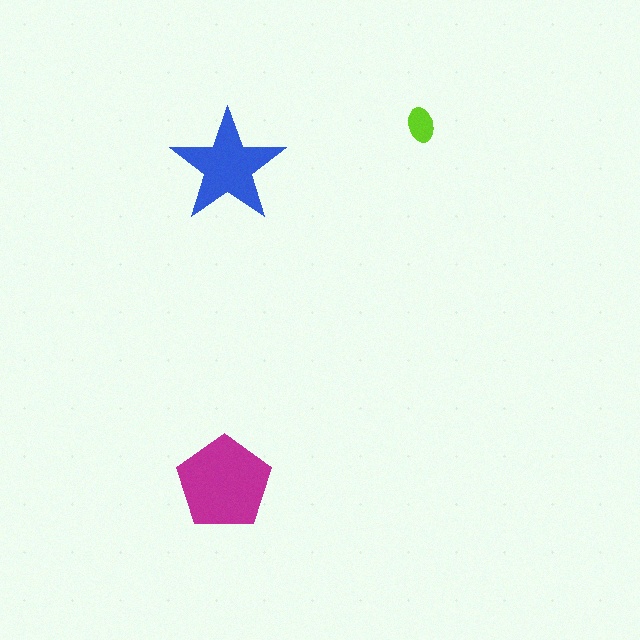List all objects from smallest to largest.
The lime ellipse, the blue star, the magenta pentagon.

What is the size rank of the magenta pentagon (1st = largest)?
1st.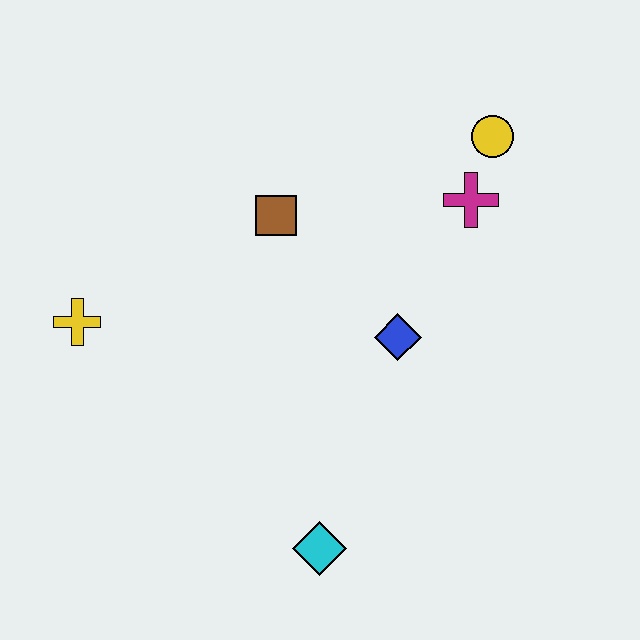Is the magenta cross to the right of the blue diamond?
Yes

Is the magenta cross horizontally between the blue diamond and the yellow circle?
Yes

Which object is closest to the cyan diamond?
The blue diamond is closest to the cyan diamond.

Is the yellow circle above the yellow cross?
Yes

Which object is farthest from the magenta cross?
The yellow cross is farthest from the magenta cross.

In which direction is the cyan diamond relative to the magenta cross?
The cyan diamond is below the magenta cross.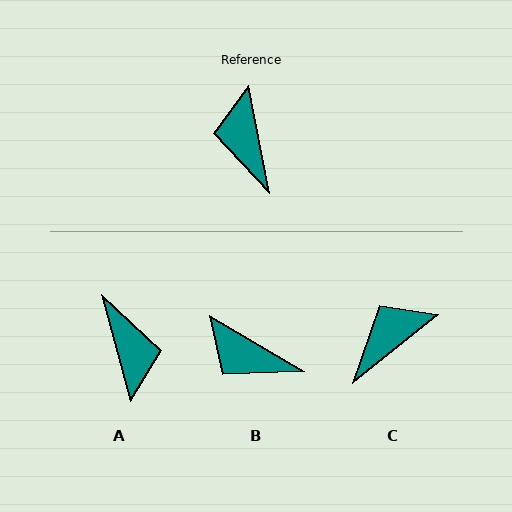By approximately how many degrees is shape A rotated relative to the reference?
Approximately 176 degrees clockwise.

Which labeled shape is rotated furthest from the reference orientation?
A, about 176 degrees away.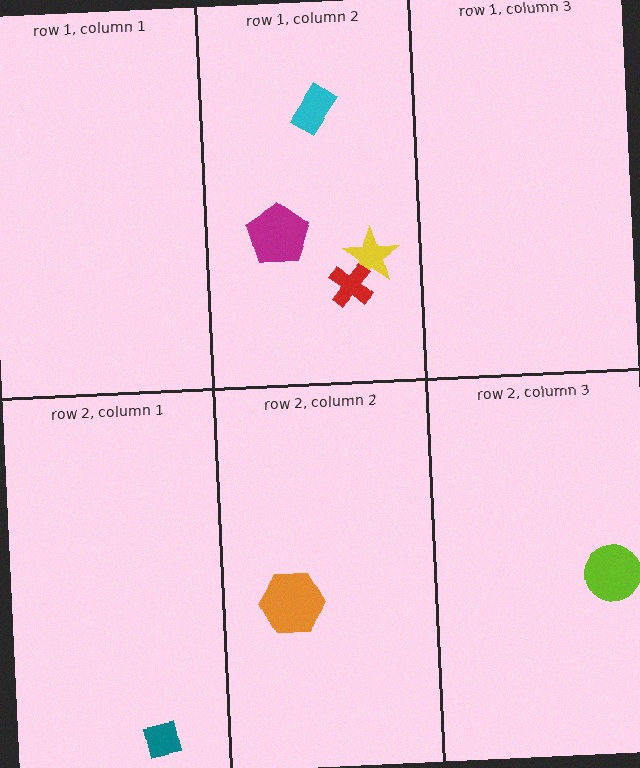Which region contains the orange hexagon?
The row 2, column 2 region.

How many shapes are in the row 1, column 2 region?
4.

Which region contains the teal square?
The row 2, column 1 region.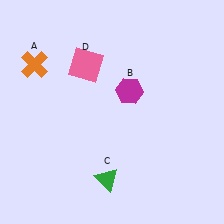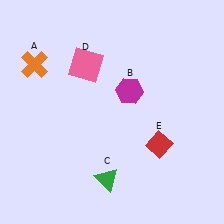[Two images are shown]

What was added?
A red diamond (E) was added in Image 2.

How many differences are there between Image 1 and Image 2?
There is 1 difference between the two images.